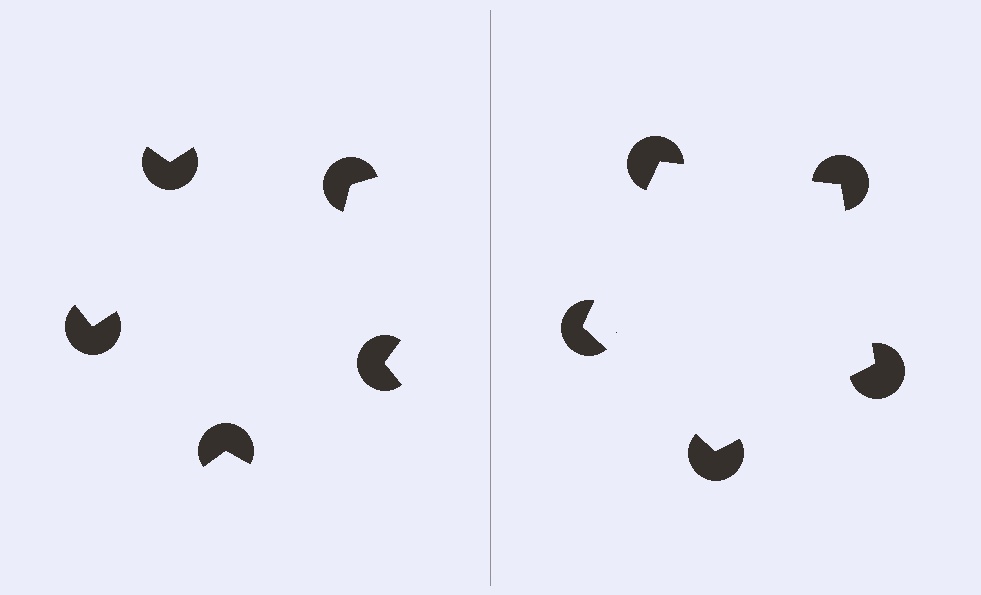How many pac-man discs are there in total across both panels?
10 — 5 on each side.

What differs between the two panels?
The pac-man discs are positioned identically on both sides; only the wedge orientations differ. On the right they align to a pentagon; on the left they are misaligned.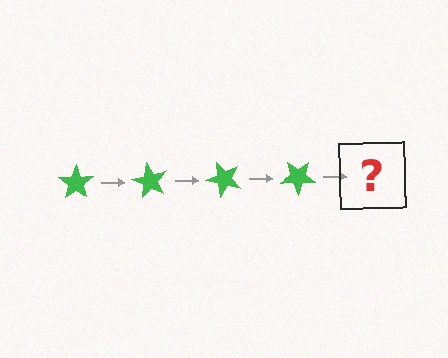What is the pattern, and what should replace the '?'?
The pattern is that the star rotates 60 degrees each step. The '?' should be a green star rotated 240 degrees.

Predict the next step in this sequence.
The next step is a green star rotated 240 degrees.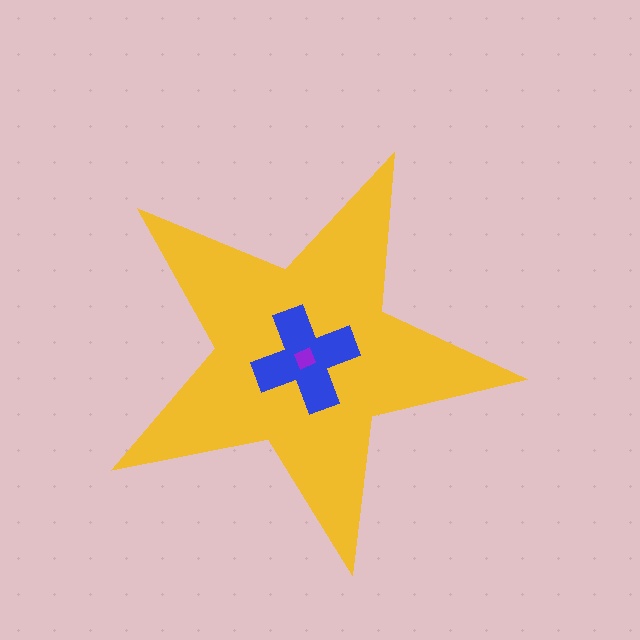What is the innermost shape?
The purple diamond.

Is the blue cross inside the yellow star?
Yes.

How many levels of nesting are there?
3.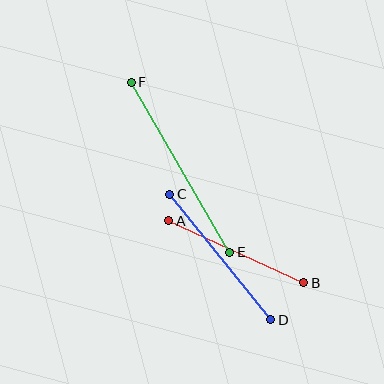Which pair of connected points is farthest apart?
Points E and F are farthest apart.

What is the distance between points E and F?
The distance is approximately 196 pixels.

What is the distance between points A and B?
The distance is approximately 149 pixels.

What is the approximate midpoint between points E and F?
The midpoint is at approximately (181, 167) pixels.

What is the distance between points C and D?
The distance is approximately 161 pixels.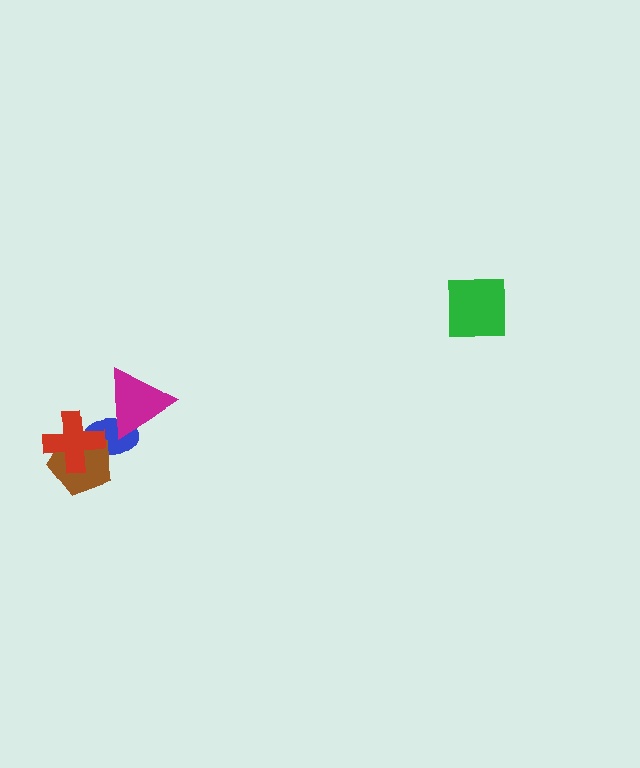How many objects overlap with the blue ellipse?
3 objects overlap with the blue ellipse.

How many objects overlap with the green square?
0 objects overlap with the green square.